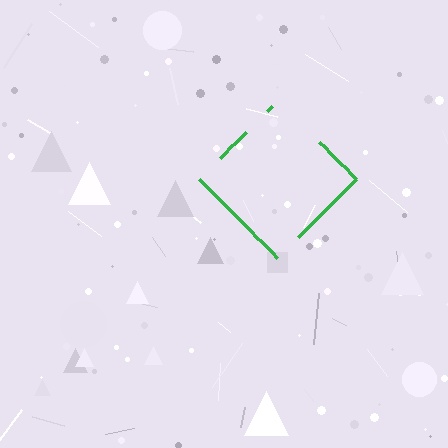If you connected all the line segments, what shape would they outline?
They would outline a diamond.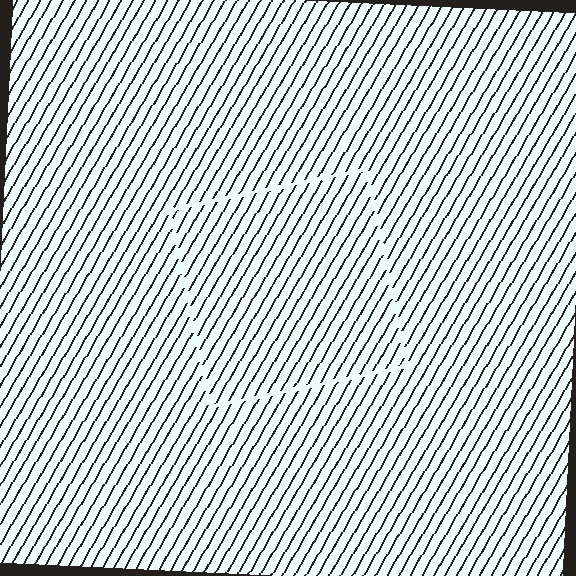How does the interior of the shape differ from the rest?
The interior of the shape contains the same grating, shifted by half a period — the contour is defined by the phase discontinuity where line-ends from the inner and outer gratings abut.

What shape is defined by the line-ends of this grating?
An illusory square. The interior of the shape contains the same grating, shifted by half a period — the contour is defined by the phase discontinuity where line-ends from the inner and outer gratings abut.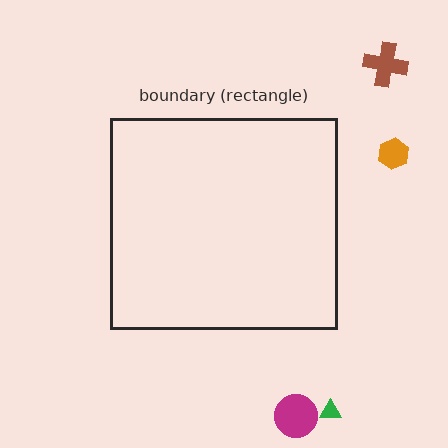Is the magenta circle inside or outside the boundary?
Outside.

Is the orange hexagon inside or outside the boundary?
Outside.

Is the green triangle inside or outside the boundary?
Outside.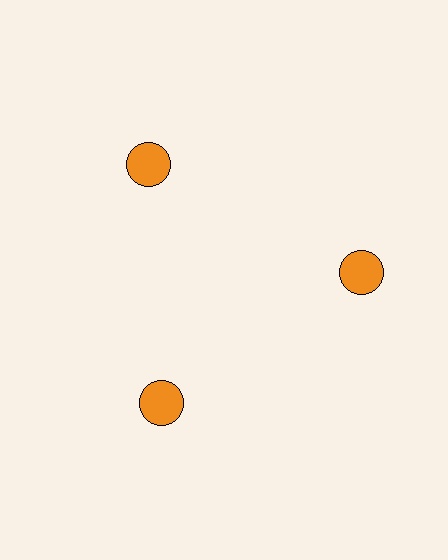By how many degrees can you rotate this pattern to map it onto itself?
The pattern maps onto itself every 120 degrees of rotation.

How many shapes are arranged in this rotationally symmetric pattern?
There are 3 shapes, arranged in 3 groups of 1.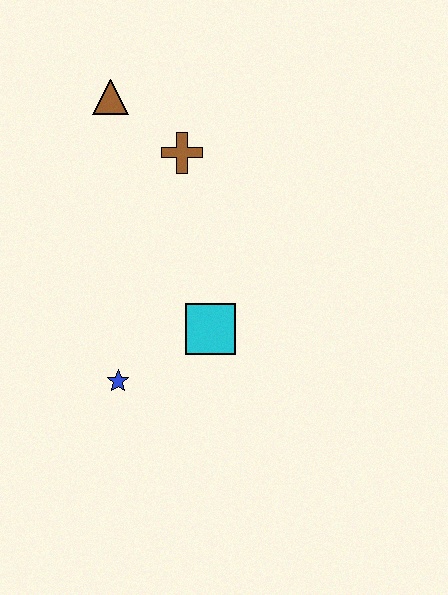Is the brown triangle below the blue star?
No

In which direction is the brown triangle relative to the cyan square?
The brown triangle is above the cyan square.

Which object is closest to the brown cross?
The brown triangle is closest to the brown cross.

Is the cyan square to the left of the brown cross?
No